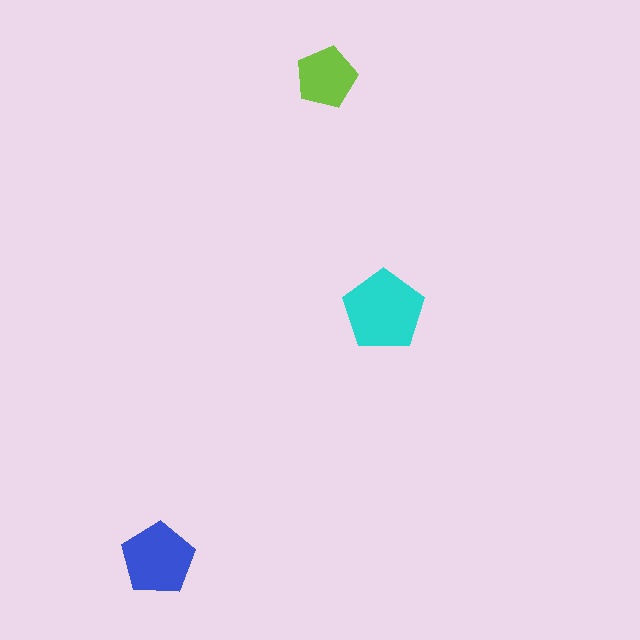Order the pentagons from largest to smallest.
the cyan one, the blue one, the lime one.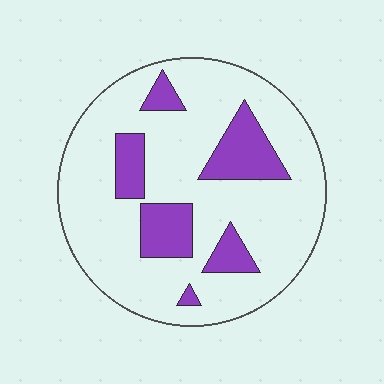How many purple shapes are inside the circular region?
6.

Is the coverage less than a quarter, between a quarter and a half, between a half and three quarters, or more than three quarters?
Less than a quarter.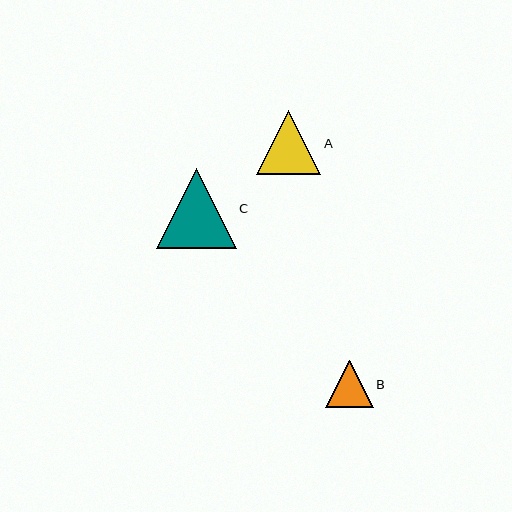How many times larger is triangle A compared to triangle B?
Triangle A is approximately 1.4 times the size of triangle B.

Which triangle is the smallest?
Triangle B is the smallest with a size of approximately 47 pixels.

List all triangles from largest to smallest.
From largest to smallest: C, A, B.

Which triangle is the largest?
Triangle C is the largest with a size of approximately 80 pixels.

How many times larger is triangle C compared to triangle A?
Triangle C is approximately 1.2 times the size of triangle A.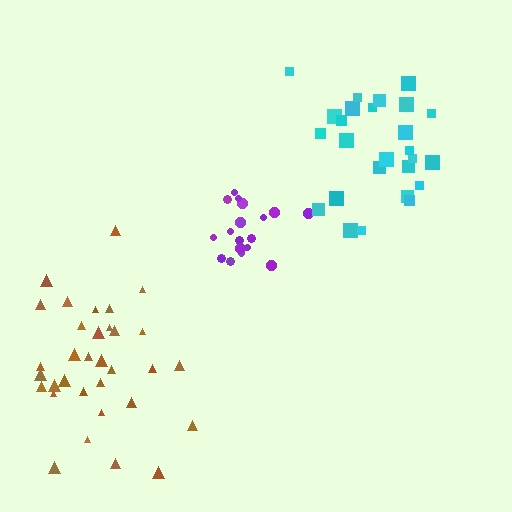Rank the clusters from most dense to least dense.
purple, cyan, brown.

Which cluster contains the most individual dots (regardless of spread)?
Brown (33).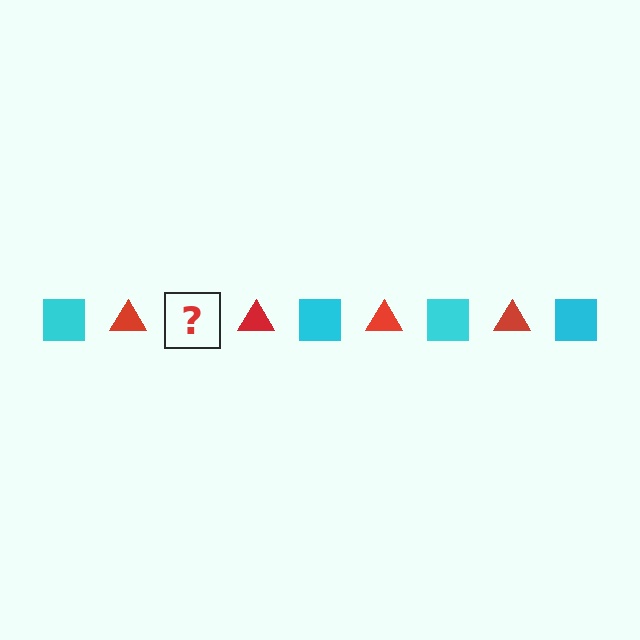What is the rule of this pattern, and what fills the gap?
The rule is that the pattern alternates between cyan square and red triangle. The gap should be filled with a cyan square.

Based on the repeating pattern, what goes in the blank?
The blank should be a cyan square.